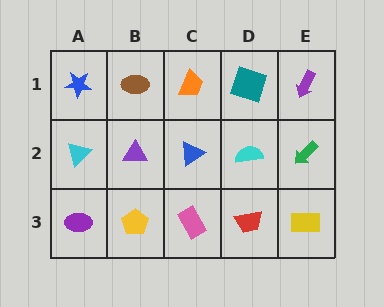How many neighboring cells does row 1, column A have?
2.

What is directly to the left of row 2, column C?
A purple triangle.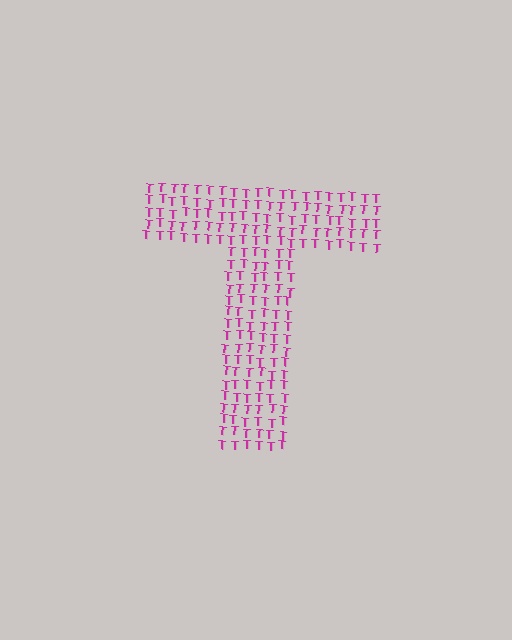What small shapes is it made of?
It is made of small letter T's.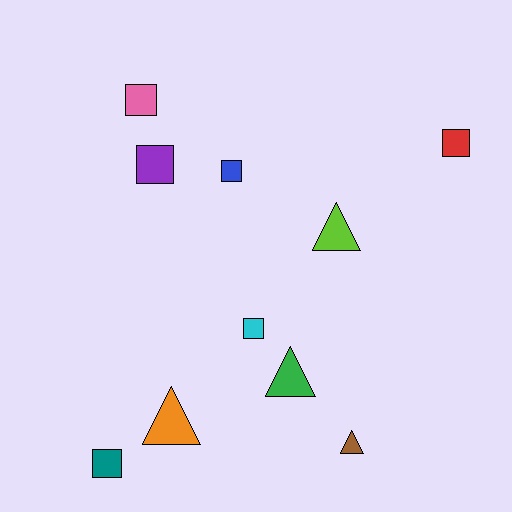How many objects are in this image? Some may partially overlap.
There are 10 objects.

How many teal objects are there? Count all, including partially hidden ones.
There is 1 teal object.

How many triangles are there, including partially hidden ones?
There are 4 triangles.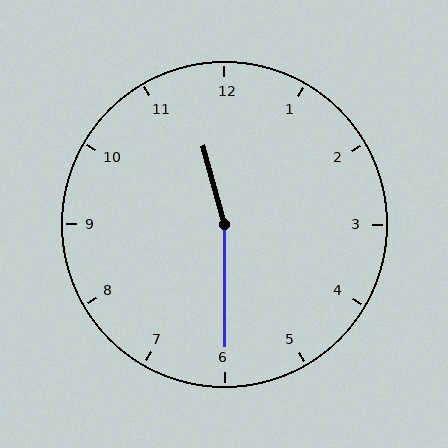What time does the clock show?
11:30.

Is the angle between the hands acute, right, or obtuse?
It is obtuse.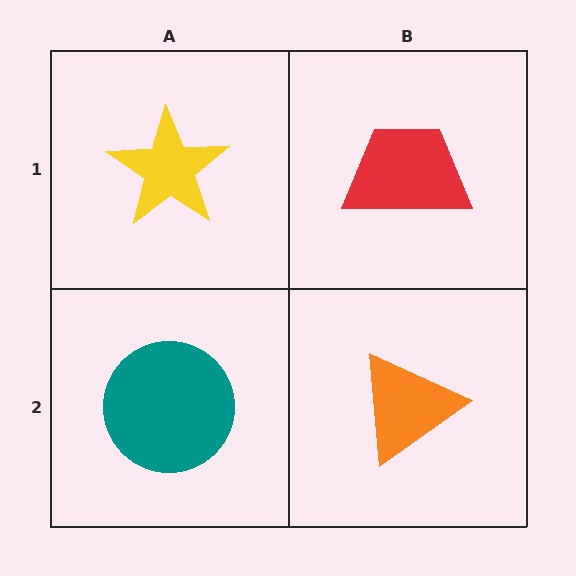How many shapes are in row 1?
2 shapes.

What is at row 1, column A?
A yellow star.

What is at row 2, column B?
An orange triangle.